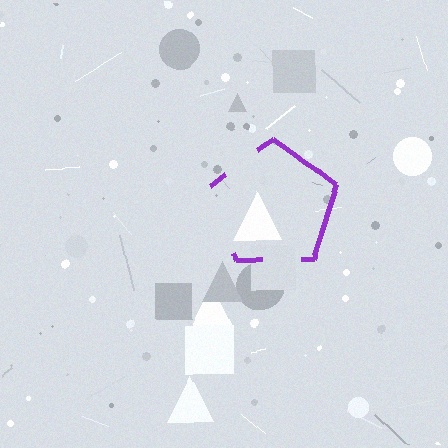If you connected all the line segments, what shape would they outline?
They would outline a pentagon.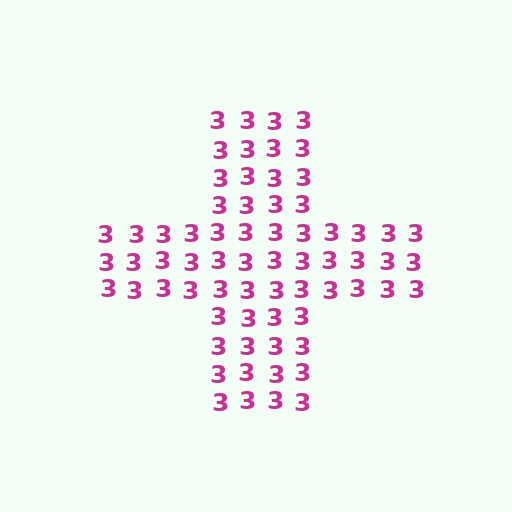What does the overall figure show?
The overall figure shows a cross.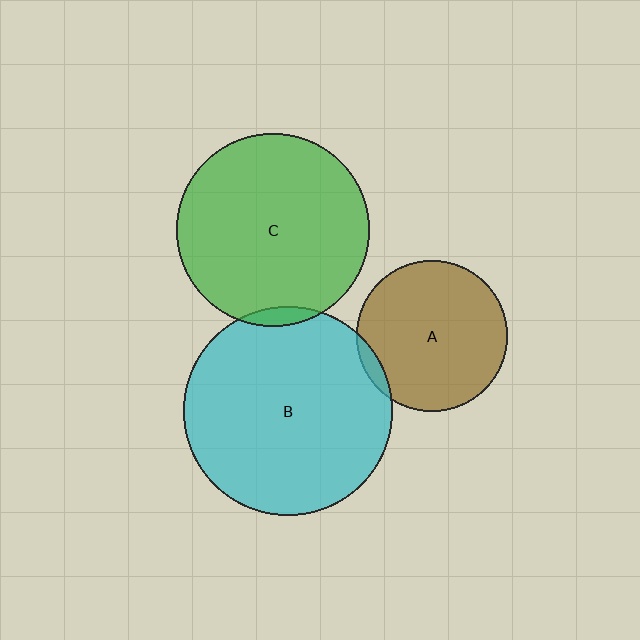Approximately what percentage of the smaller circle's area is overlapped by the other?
Approximately 5%.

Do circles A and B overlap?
Yes.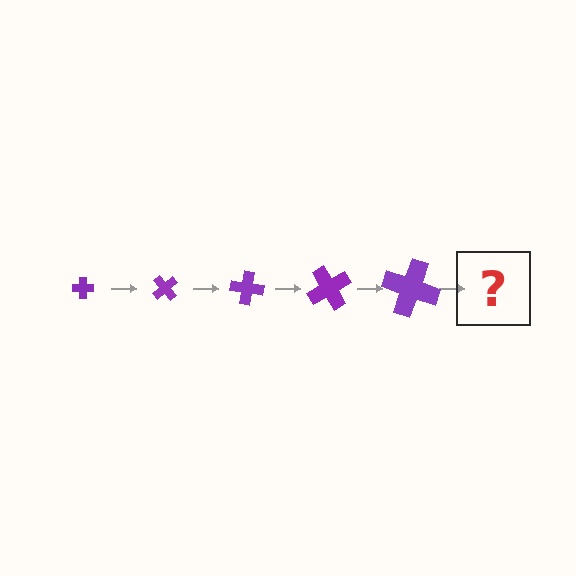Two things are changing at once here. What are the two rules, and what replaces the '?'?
The two rules are that the cross grows larger each step and it rotates 50 degrees each step. The '?' should be a cross, larger than the previous one and rotated 250 degrees from the start.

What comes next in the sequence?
The next element should be a cross, larger than the previous one and rotated 250 degrees from the start.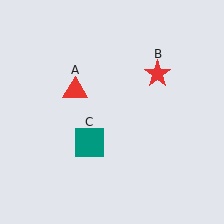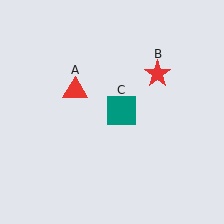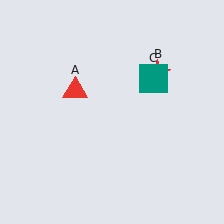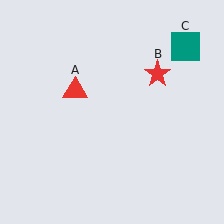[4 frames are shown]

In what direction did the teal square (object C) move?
The teal square (object C) moved up and to the right.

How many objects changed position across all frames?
1 object changed position: teal square (object C).